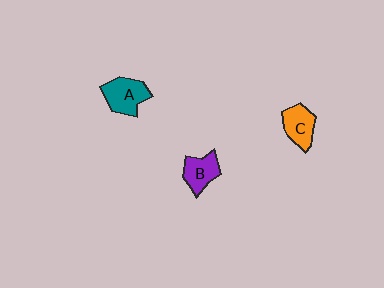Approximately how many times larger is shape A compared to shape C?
Approximately 1.2 times.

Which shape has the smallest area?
Shape B (purple).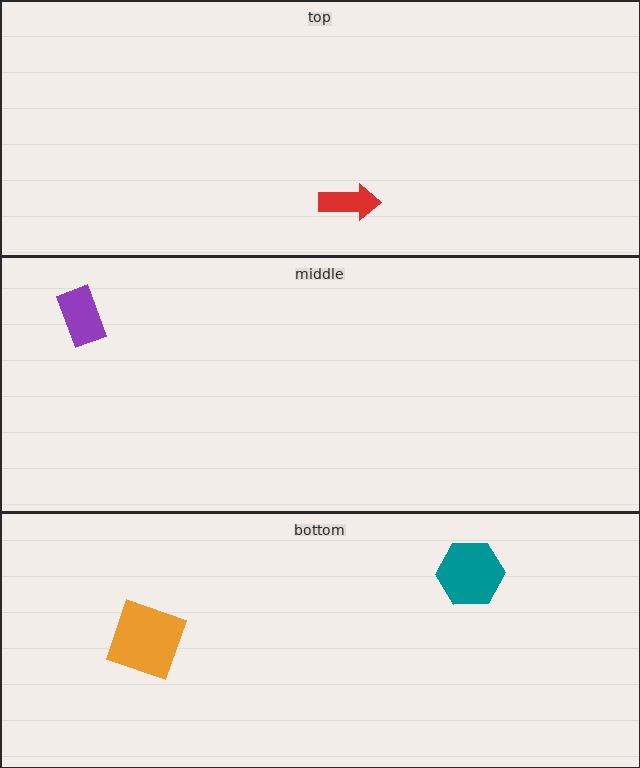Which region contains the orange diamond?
The bottom region.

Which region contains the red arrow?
The top region.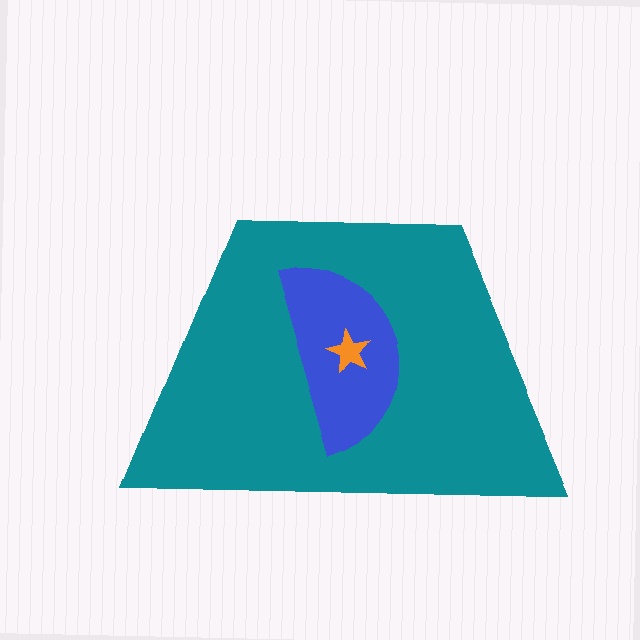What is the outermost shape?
The teal trapezoid.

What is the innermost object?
The orange star.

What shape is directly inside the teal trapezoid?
The blue semicircle.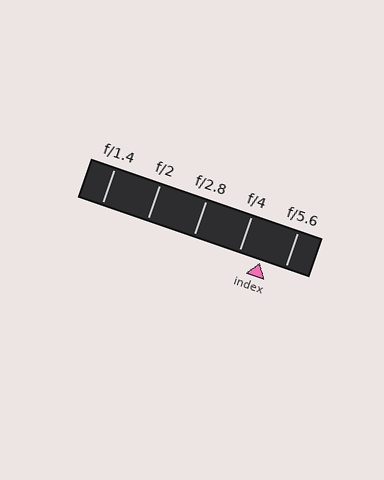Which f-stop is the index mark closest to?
The index mark is closest to f/4.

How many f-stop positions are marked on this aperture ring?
There are 5 f-stop positions marked.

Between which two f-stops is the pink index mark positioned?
The index mark is between f/4 and f/5.6.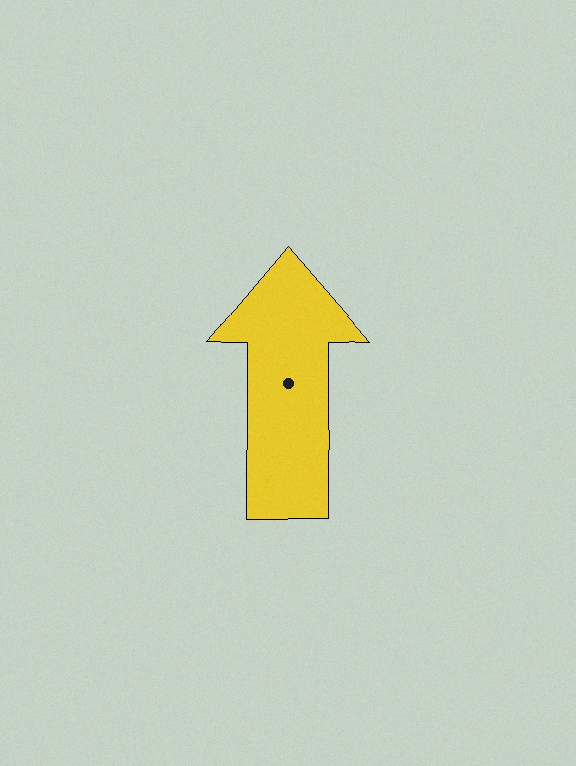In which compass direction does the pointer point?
North.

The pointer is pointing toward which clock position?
Roughly 12 o'clock.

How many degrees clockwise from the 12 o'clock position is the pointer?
Approximately 360 degrees.